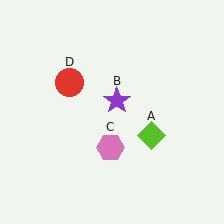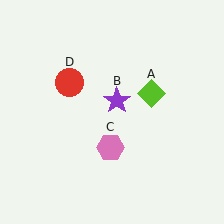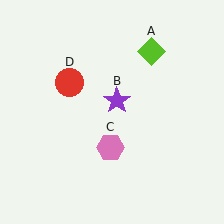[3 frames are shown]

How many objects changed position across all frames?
1 object changed position: lime diamond (object A).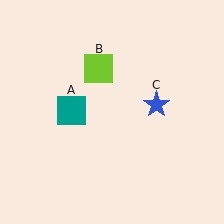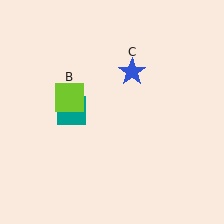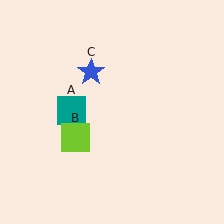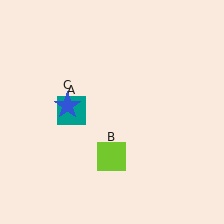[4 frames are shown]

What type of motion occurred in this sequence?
The lime square (object B), blue star (object C) rotated counterclockwise around the center of the scene.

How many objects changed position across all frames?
2 objects changed position: lime square (object B), blue star (object C).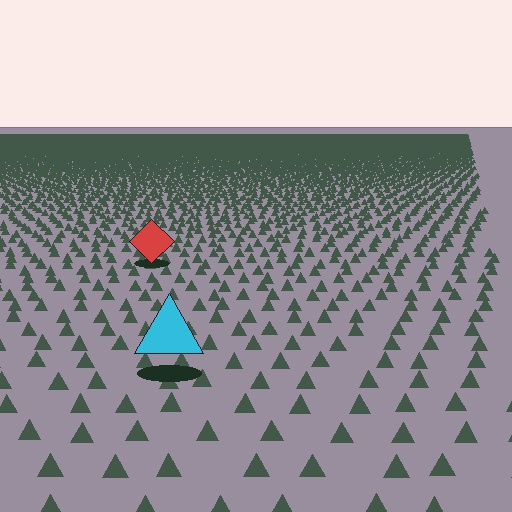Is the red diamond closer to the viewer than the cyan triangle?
No. The cyan triangle is closer — you can tell from the texture gradient: the ground texture is coarser near it.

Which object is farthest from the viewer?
The red diamond is farthest from the viewer. It appears smaller and the ground texture around it is denser.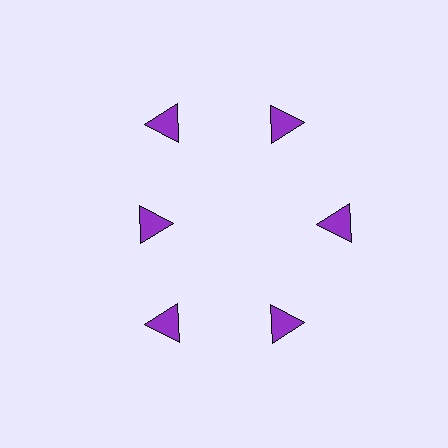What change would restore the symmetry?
The symmetry would be restored by moving it outward, back onto the ring so that all 6 triangles sit at equal angles and equal distance from the center.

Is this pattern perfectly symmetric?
No. The 6 purple triangles are arranged in a ring, but one element near the 9 o'clock position is pulled inward toward the center, breaking the 6-fold rotational symmetry.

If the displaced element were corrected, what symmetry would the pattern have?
It would have 6-fold rotational symmetry — the pattern would map onto itself every 60 degrees.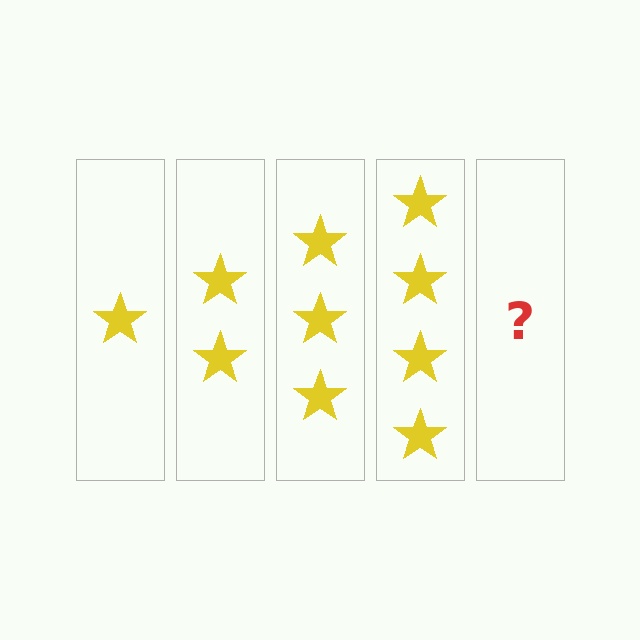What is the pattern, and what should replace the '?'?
The pattern is that each step adds one more star. The '?' should be 5 stars.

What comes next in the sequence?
The next element should be 5 stars.